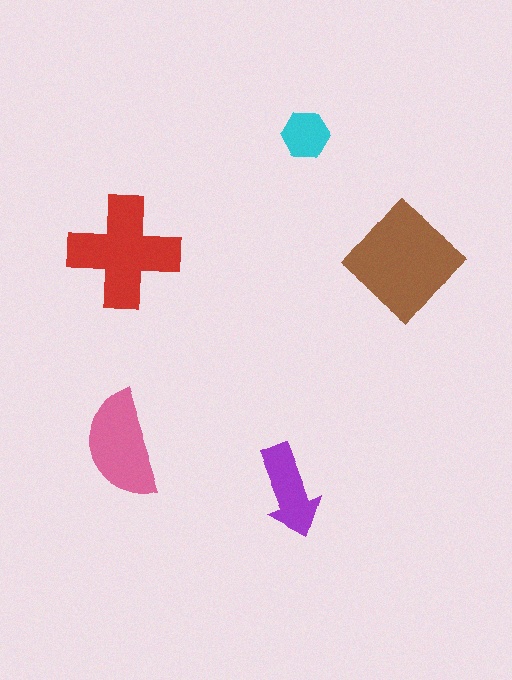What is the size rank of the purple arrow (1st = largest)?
4th.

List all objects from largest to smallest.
The brown diamond, the red cross, the pink semicircle, the purple arrow, the cyan hexagon.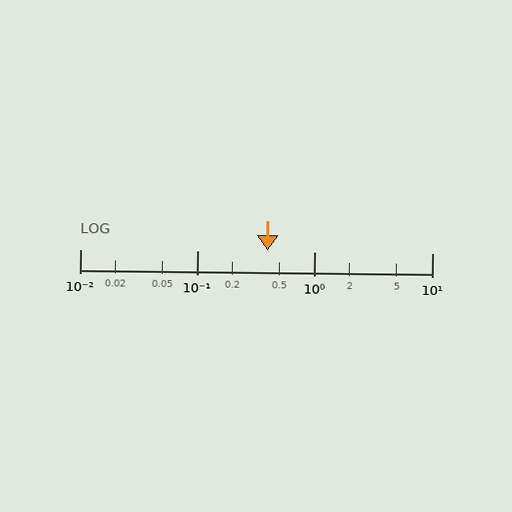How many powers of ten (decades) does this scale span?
The scale spans 3 decades, from 0.01 to 10.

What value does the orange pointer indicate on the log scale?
The pointer indicates approximately 0.4.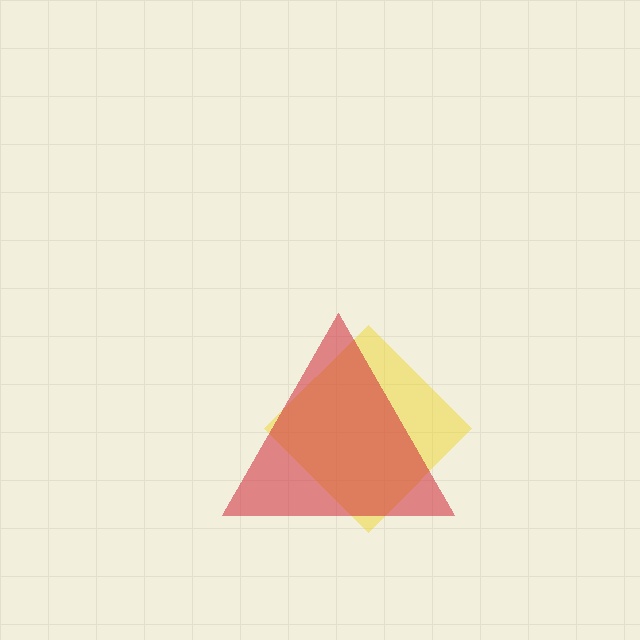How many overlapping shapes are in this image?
There are 2 overlapping shapes in the image.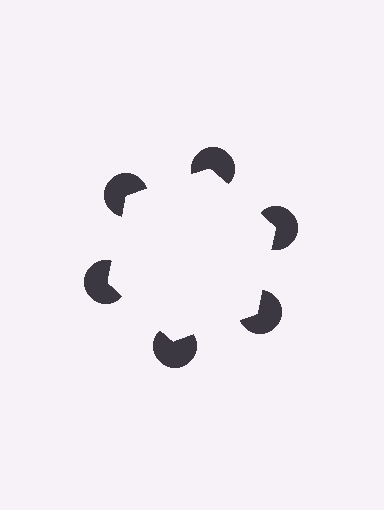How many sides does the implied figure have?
6 sides.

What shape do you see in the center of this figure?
An illusory hexagon — its edges are inferred from the aligned wedge cuts in the pac-man discs, not physically drawn.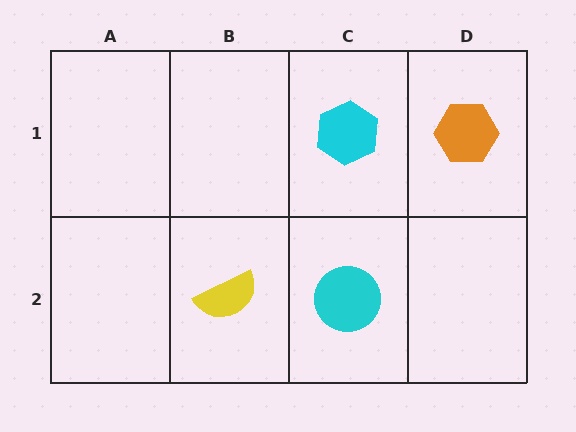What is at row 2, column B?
A yellow semicircle.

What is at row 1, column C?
A cyan hexagon.